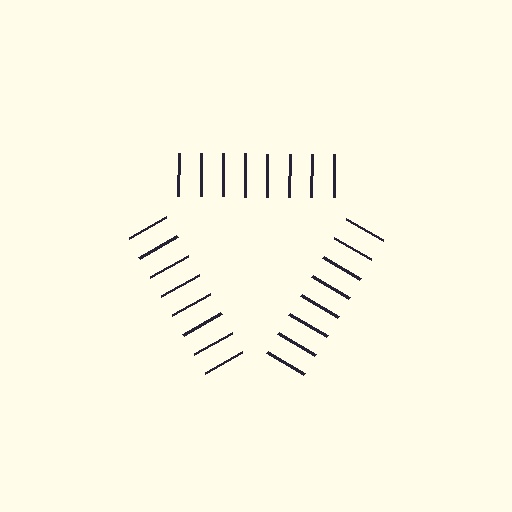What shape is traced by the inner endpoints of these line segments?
An illusory triangle — the line segments terminate on its edges but no continuous stroke is drawn.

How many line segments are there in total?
24 — 8 along each of the 3 edges.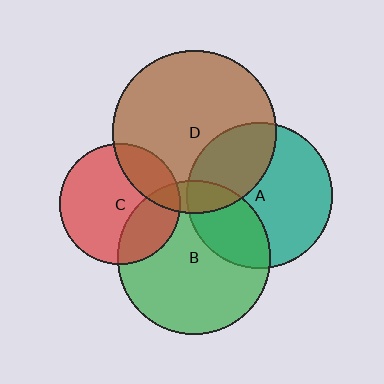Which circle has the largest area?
Circle D (brown).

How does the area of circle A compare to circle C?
Approximately 1.4 times.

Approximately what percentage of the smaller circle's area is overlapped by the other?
Approximately 30%.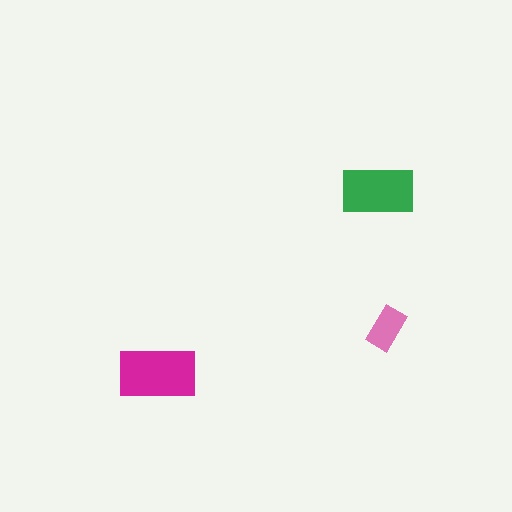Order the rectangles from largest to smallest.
the magenta one, the green one, the pink one.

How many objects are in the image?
There are 3 objects in the image.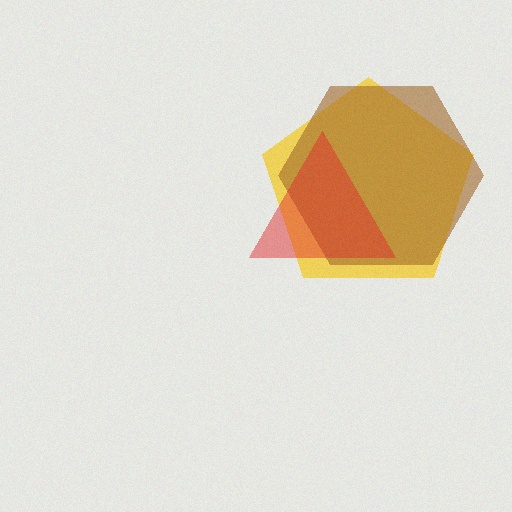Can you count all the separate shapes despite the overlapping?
Yes, there are 3 separate shapes.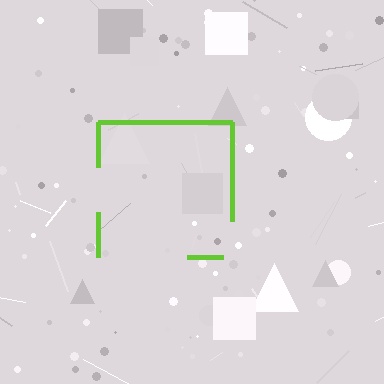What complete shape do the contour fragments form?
The contour fragments form a square.